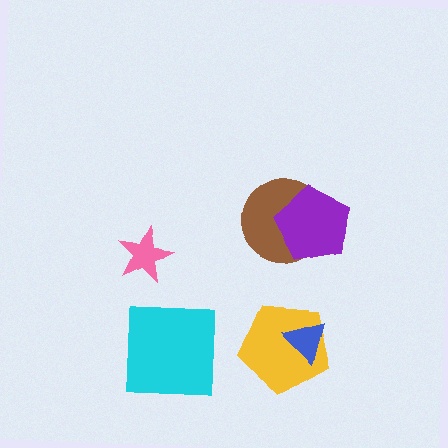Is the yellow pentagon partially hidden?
Yes, it is partially covered by another shape.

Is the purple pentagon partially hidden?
No, no other shape covers it.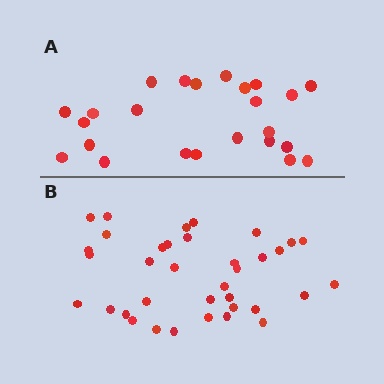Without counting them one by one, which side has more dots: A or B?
Region B (the bottom region) has more dots.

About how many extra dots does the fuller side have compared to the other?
Region B has roughly 12 or so more dots than region A.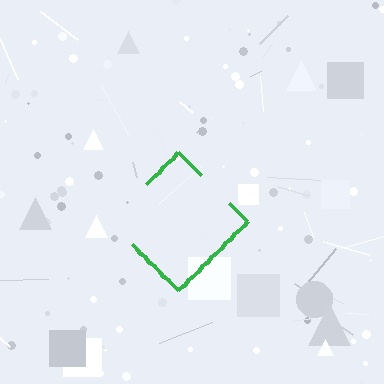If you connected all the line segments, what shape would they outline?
They would outline a diamond.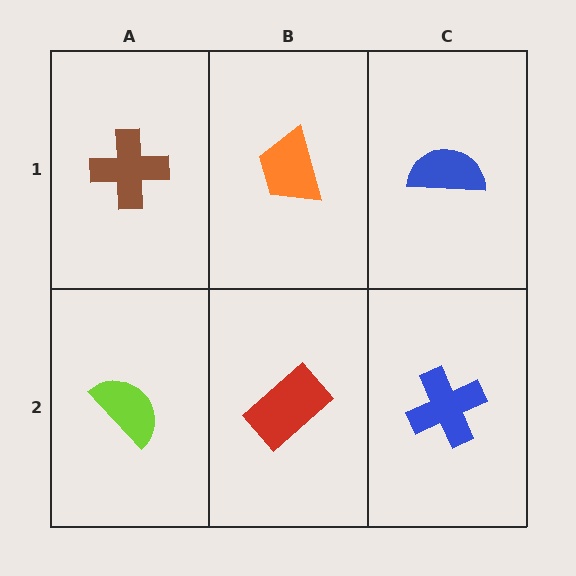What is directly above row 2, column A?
A brown cross.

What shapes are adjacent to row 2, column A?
A brown cross (row 1, column A), a red rectangle (row 2, column B).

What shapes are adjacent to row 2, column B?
An orange trapezoid (row 1, column B), a lime semicircle (row 2, column A), a blue cross (row 2, column C).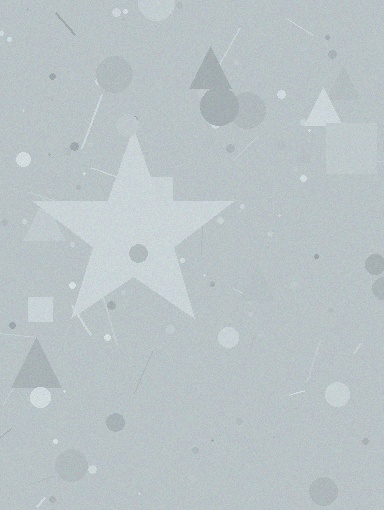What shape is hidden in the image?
A star is hidden in the image.